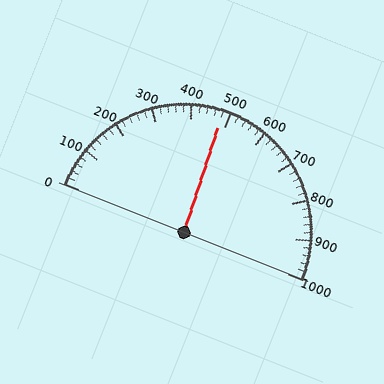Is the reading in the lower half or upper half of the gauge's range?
The reading is in the lower half of the range (0 to 1000).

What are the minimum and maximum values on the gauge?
The gauge ranges from 0 to 1000.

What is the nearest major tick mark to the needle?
The nearest major tick mark is 500.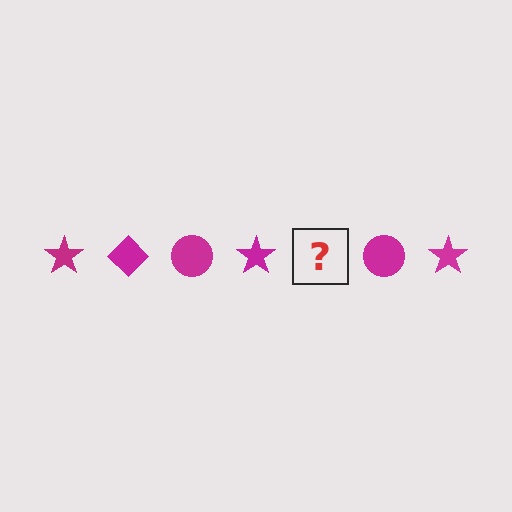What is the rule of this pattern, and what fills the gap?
The rule is that the pattern cycles through star, diamond, circle shapes in magenta. The gap should be filled with a magenta diamond.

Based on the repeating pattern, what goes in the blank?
The blank should be a magenta diamond.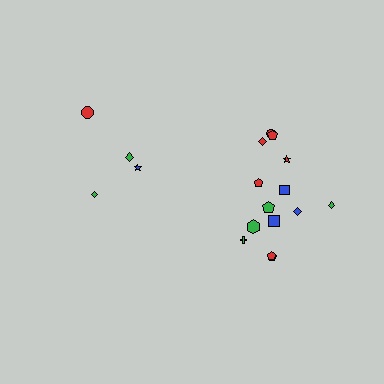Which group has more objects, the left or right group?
The right group.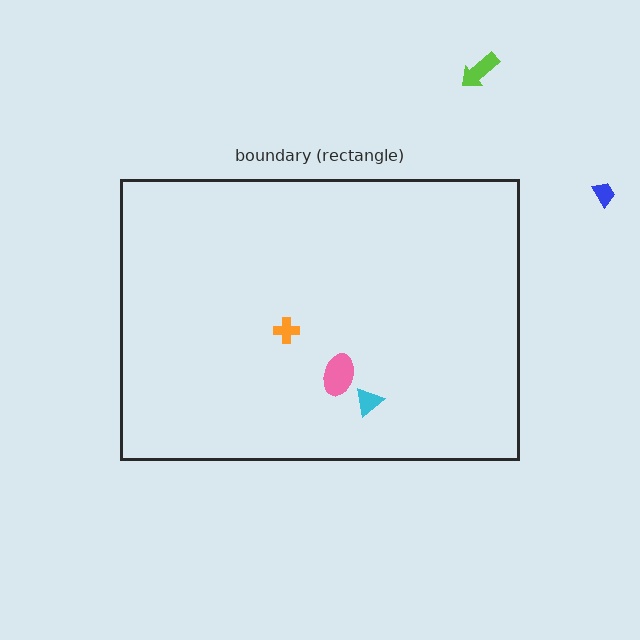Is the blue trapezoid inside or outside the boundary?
Outside.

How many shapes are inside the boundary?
3 inside, 2 outside.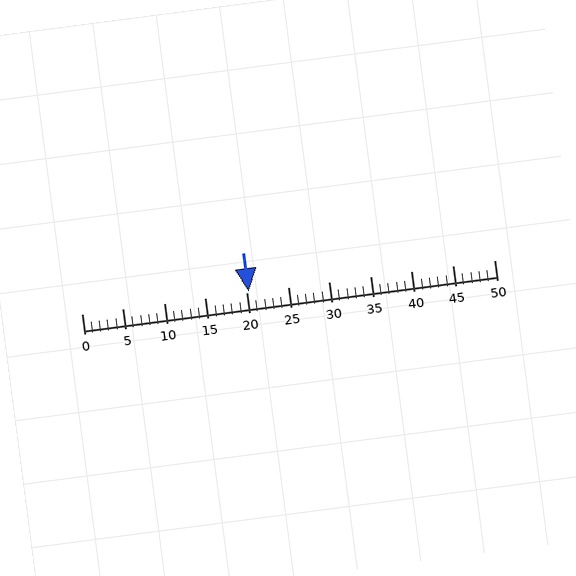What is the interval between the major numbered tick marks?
The major tick marks are spaced 5 units apart.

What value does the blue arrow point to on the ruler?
The blue arrow points to approximately 20.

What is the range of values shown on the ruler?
The ruler shows values from 0 to 50.